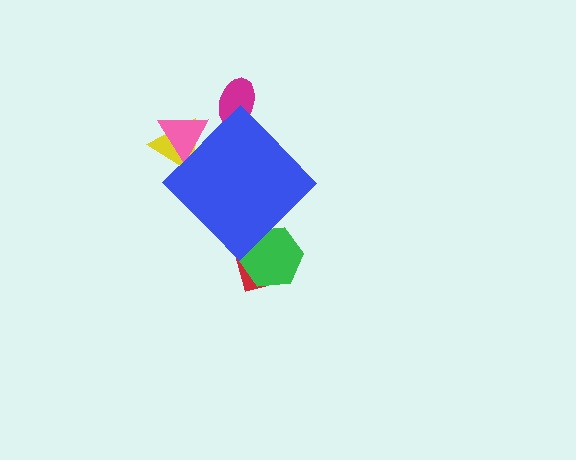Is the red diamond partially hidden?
Yes, the red diamond is partially hidden behind the blue diamond.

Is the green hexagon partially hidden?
Yes, the green hexagon is partially hidden behind the blue diamond.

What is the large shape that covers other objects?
A blue diamond.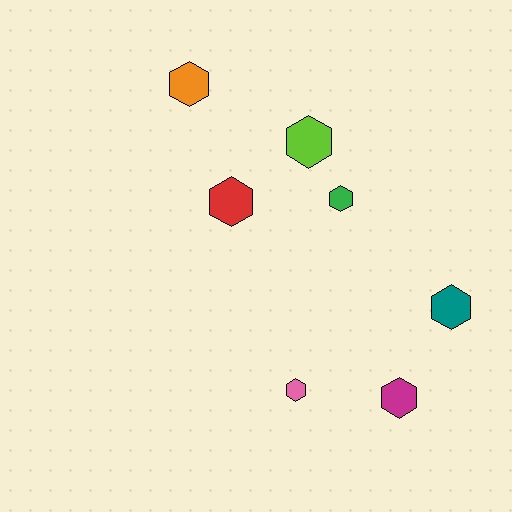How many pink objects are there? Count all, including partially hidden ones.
There is 1 pink object.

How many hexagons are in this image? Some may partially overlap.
There are 7 hexagons.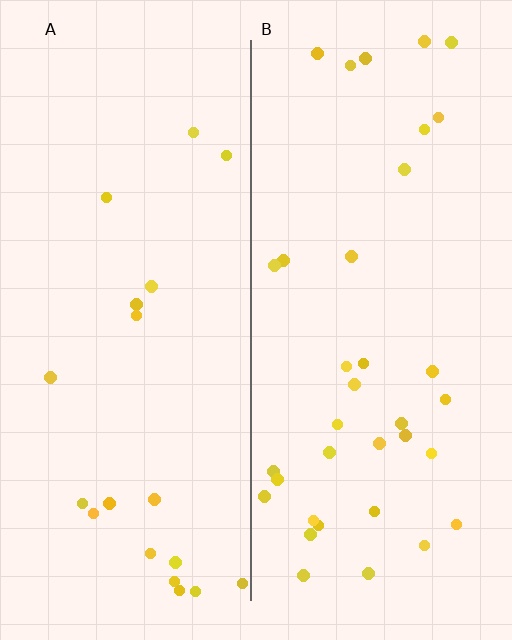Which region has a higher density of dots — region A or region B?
B (the right).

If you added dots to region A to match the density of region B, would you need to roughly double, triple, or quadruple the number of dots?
Approximately double.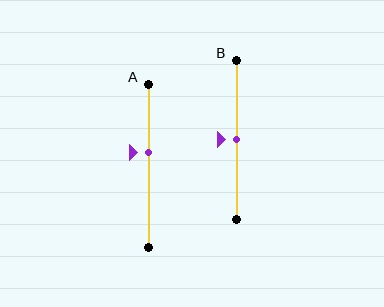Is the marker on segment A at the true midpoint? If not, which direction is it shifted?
No, the marker on segment A is shifted upward by about 8% of the segment length.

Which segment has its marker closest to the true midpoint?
Segment B has its marker closest to the true midpoint.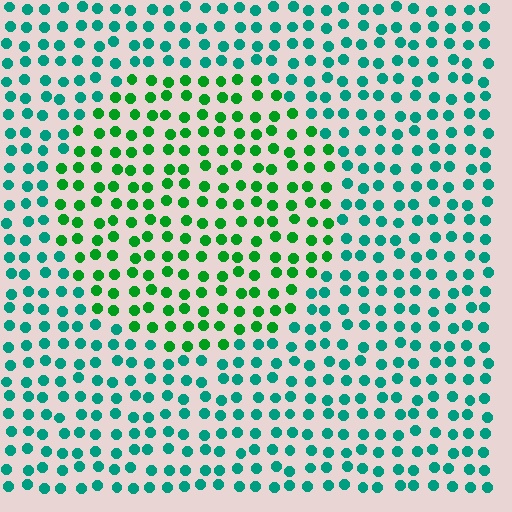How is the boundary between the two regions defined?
The boundary is defined purely by a slight shift in hue (about 39 degrees). Spacing, size, and orientation are identical on both sides.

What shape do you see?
I see a circle.